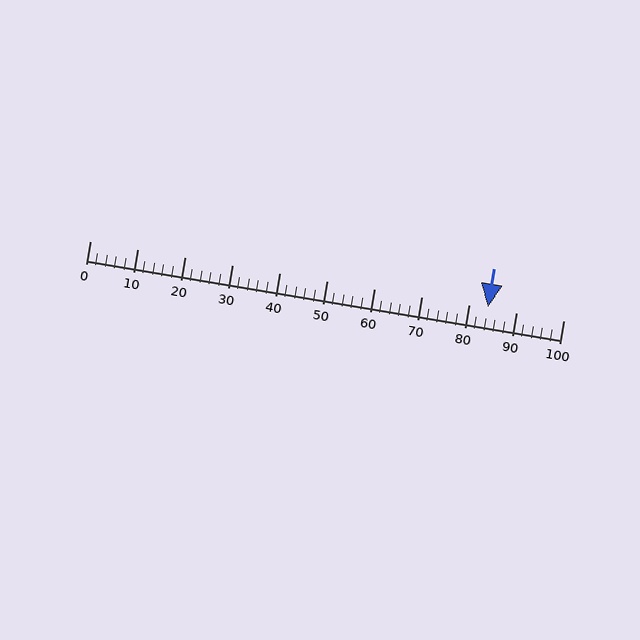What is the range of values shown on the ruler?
The ruler shows values from 0 to 100.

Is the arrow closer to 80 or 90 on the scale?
The arrow is closer to 80.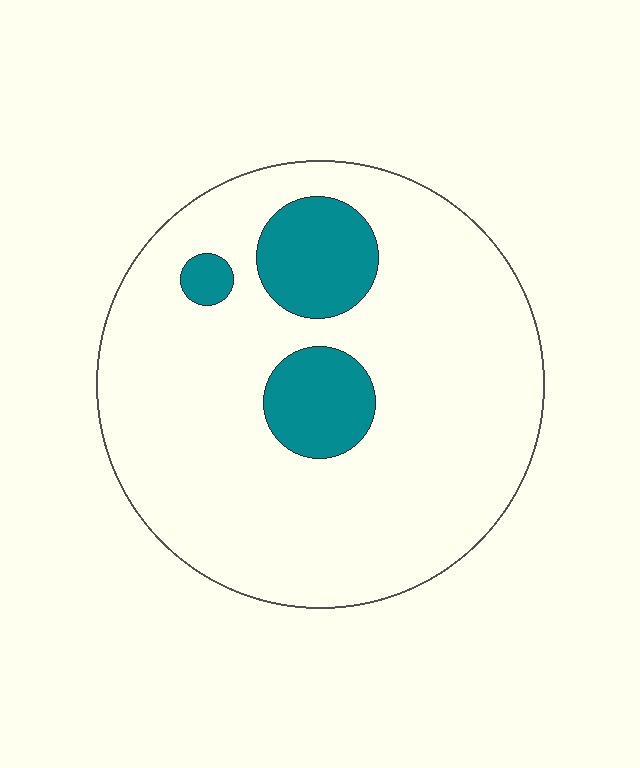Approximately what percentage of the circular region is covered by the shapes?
Approximately 15%.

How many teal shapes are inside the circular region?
3.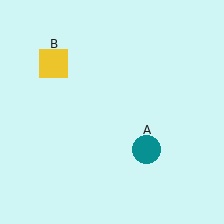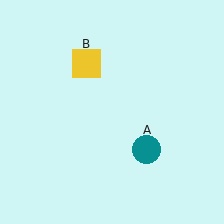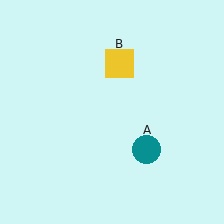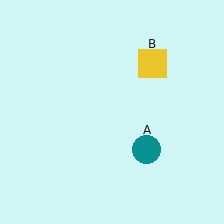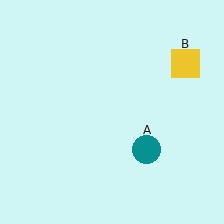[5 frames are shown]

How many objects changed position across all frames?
1 object changed position: yellow square (object B).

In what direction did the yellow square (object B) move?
The yellow square (object B) moved right.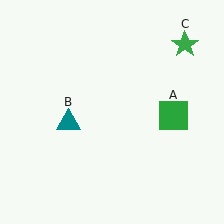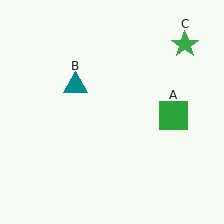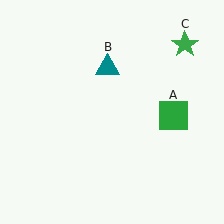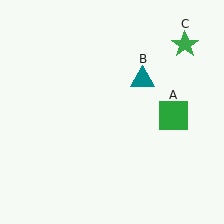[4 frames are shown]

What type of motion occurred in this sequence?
The teal triangle (object B) rotated clockwise around the center of the scene.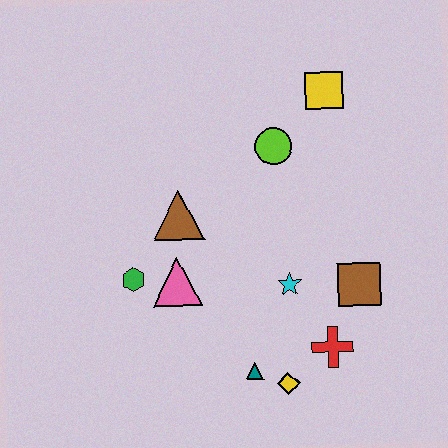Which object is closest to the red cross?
The yellow diamond is closest to the red cross.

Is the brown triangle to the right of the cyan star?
No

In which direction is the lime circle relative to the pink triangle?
The lime circle is above the pink triangle.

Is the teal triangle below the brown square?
Yes